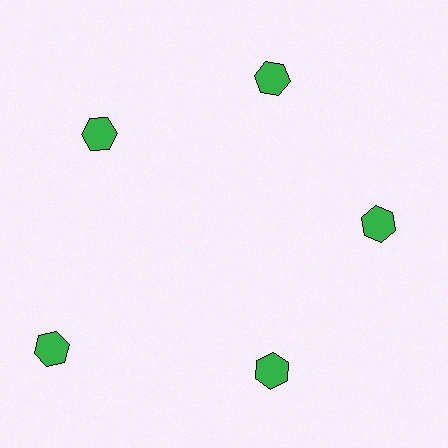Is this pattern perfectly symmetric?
No. The 5 green hexagons are arranged in a ring, but one element near the 8 o'clock position is pushed outward from the center, breaking the 5-fold rotational symmetry.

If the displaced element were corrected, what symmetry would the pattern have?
It would have 5-fold rotational symmetry — the pattern would map onto itself every 72 degrees.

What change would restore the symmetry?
The symmetry would be restored by moving it inward, back onto the ring so that all 5 hexagons sit at equal angles and equal distance from the center.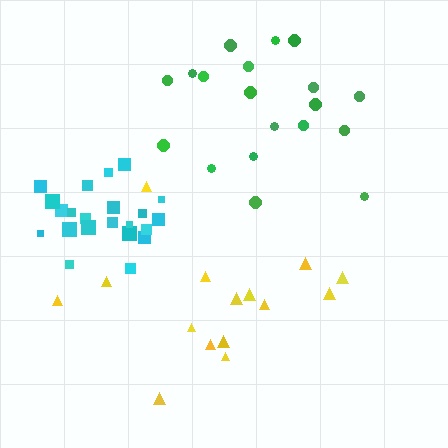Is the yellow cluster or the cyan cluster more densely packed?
Cyan.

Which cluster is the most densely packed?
Cyan.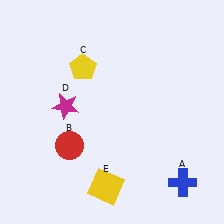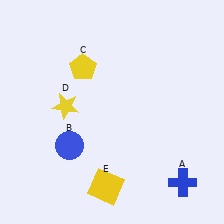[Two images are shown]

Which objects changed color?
B changed from red to blue. D changed from magenta to yellow.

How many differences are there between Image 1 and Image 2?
There are 2 differences between the two images.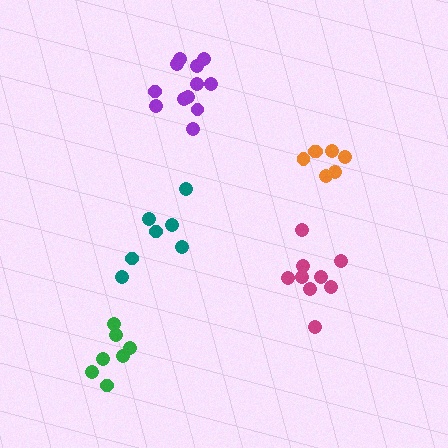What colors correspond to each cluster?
The clusters are colored: teal, orange, magenta, purple, green.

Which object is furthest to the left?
The green cluster is leftmost.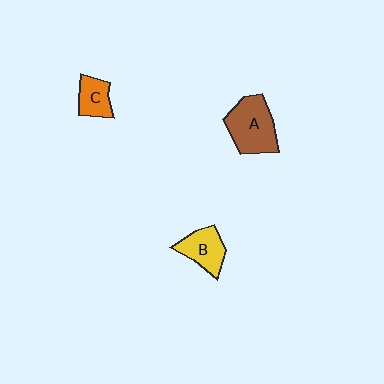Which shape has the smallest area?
Shape C (orange).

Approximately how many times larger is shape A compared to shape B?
Approximately 1.5 times.